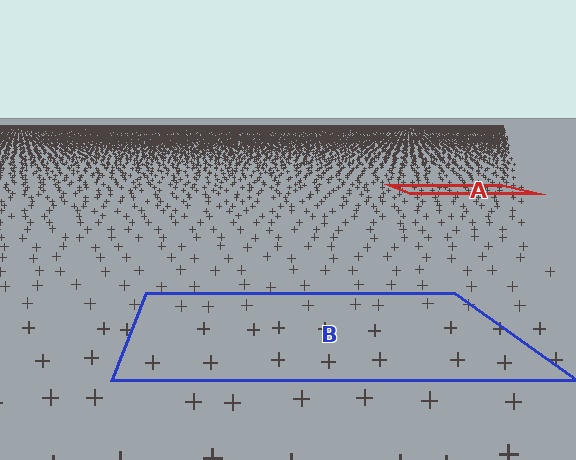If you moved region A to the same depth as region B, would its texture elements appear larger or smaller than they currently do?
They would appear larger. At a closer depth, the same texture elements are projected at a bigger on-screen size.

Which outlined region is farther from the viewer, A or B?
Region A is farther from the viewer — the texture elements inside it appear smaller and more densely packed.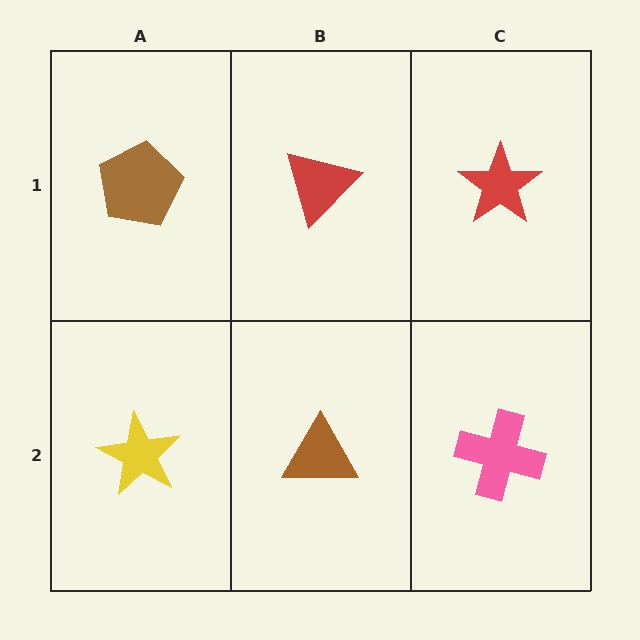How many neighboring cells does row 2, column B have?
3.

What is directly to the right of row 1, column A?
A red triangle.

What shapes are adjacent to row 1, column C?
A pink cross (row 2, column C), a red triangle (row 1, column B).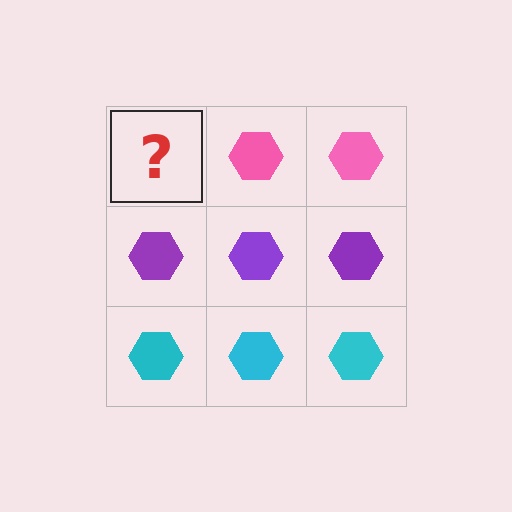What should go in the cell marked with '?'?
The missing cell should contain a pink hexagon.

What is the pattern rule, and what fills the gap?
The rule is that each row has a consistent color. The gap should be filled with a pink hexagon.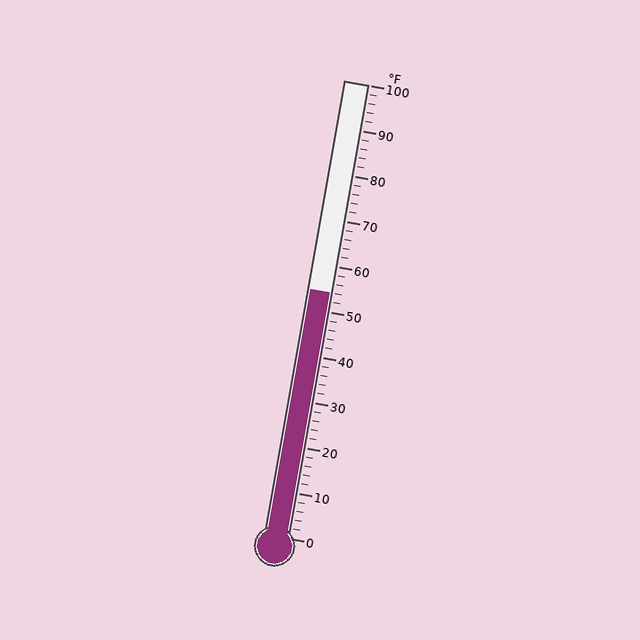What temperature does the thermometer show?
The thermometer shows approximately 54°F.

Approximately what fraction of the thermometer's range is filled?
The thermometer is filled to approximately 55% of its range.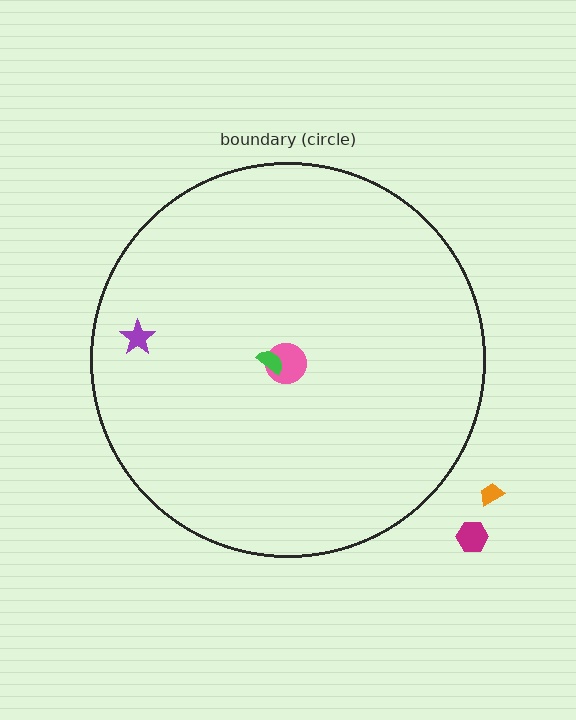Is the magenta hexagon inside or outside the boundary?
Outside.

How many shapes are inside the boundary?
3 inside, 2 outside.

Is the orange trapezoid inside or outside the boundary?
Outside.